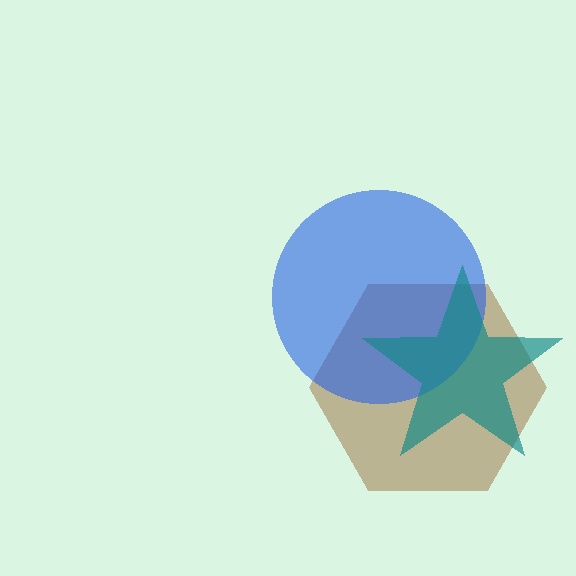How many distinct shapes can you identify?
There are 3 distinct shapes: a brown hexagon, a blue circle, a teal star.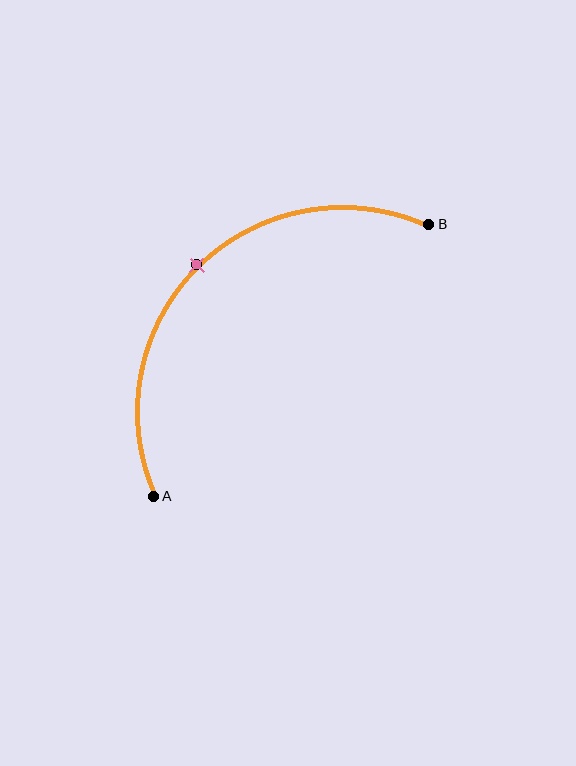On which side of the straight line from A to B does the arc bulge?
The arc bulges above and to the left of the straight line connecting A and B.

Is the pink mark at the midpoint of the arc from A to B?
Yes. The pink mark lies on the arc at equal arc-length from both A and B — it is the arc midpoint.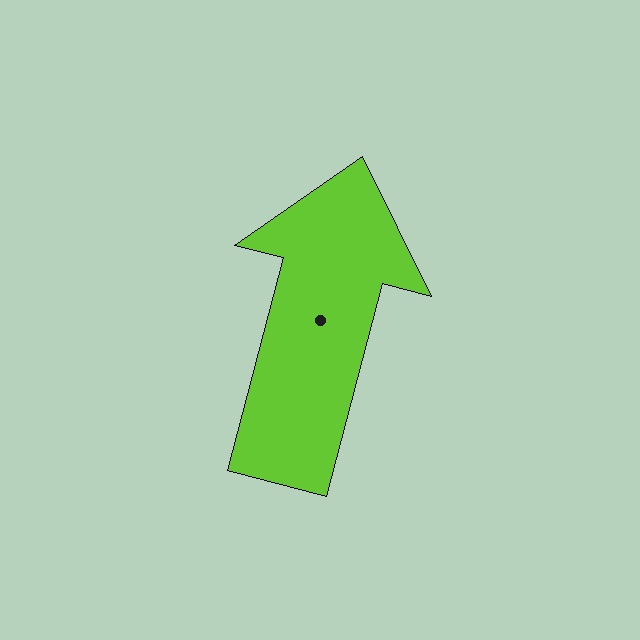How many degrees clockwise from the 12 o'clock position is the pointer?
Approximately 15 degrees.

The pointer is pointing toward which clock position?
Roughly 12 o'clock.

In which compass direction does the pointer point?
North.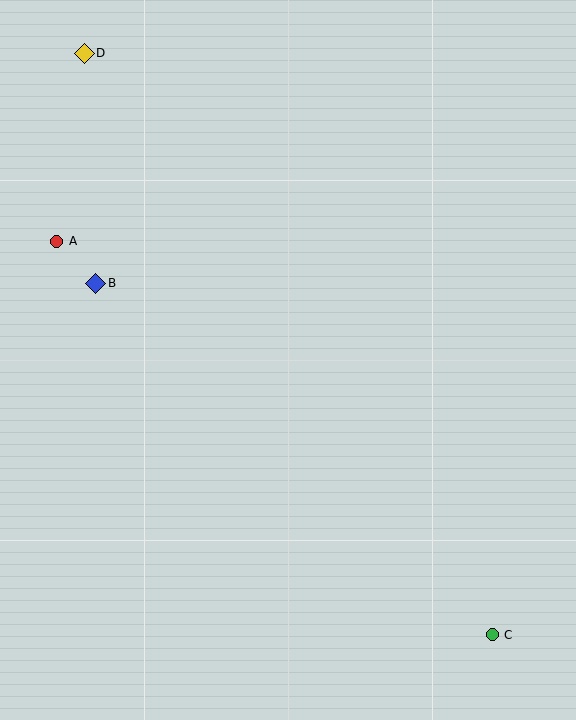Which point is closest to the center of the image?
Point B at (96, 283) is closest to the center.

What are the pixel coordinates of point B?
Point B is at (96, 283).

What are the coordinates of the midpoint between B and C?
The midpoint between B and C is at (294, 459).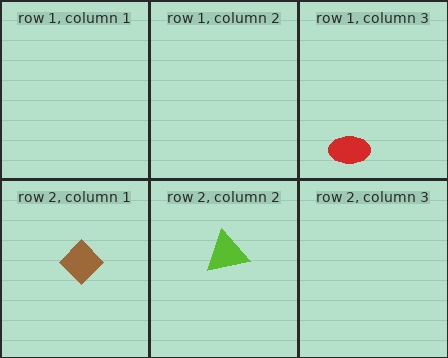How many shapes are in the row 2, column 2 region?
1.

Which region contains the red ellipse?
The row 1, column 3 region.